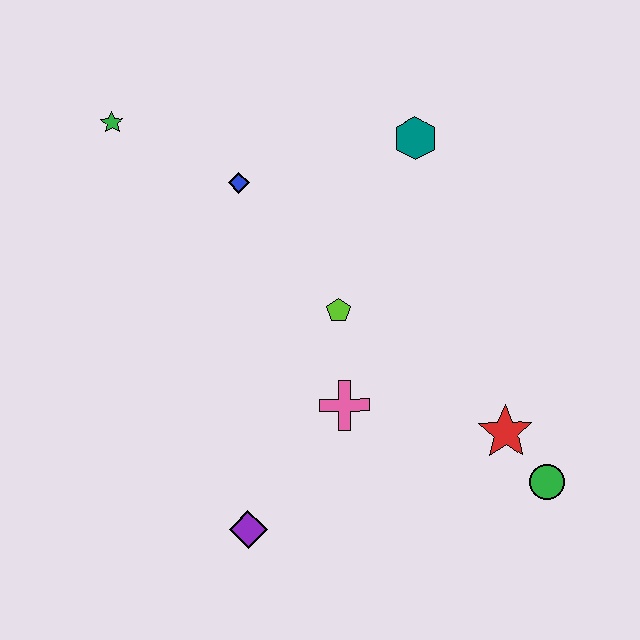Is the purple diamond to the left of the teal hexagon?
Yes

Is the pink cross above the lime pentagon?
No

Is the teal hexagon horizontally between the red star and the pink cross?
Yes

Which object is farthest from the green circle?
The green star is farthest from the green circle.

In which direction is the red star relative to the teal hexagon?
The red star is below the teal hexagon.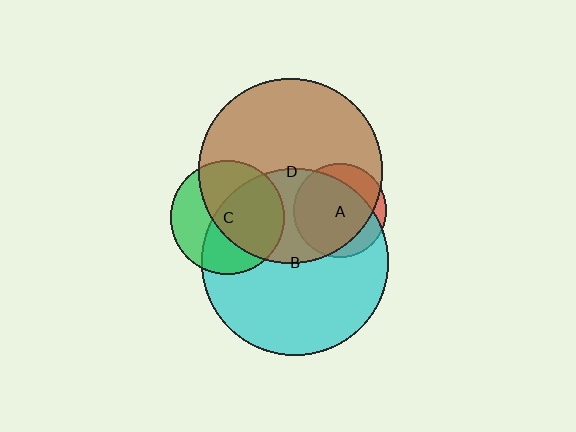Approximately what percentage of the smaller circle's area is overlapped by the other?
Approximately 55%.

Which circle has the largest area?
Circle B (cyan).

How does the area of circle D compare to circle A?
Approximately 3.9 times.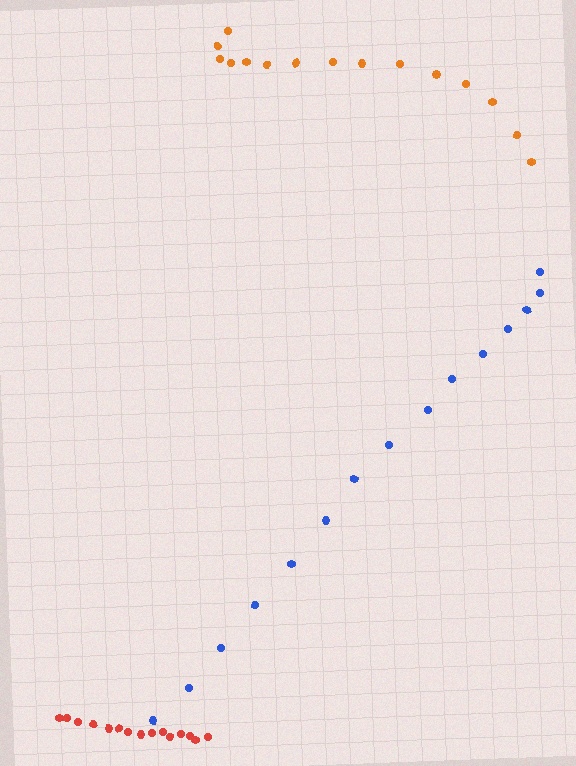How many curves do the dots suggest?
There are 3 distinct paths.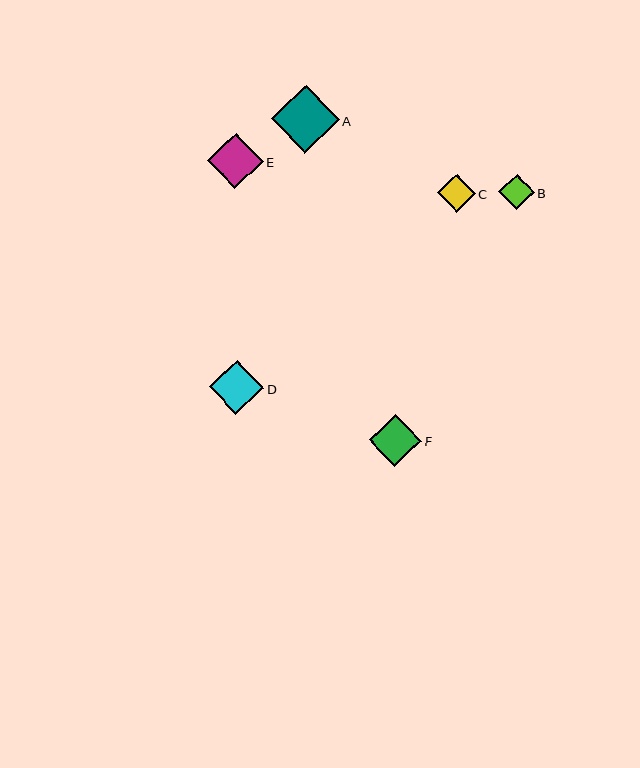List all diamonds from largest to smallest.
From largest to smallest: A, E, D, F, C, B.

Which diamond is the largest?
Diamond A is the largest with a size of approximately 68 pixels.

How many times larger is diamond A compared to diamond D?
Diamond A is approximately 1.2 times the size of diamond D.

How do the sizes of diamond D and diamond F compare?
Diamond D and diamond F are approximately the same size.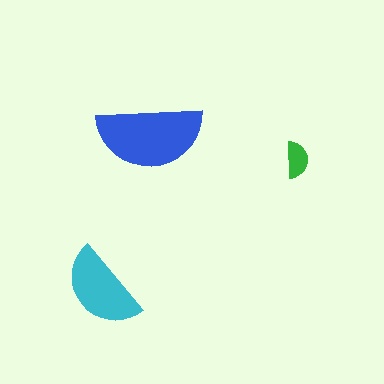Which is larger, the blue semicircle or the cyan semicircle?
The blue one.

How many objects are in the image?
There are 3 objects in the image.